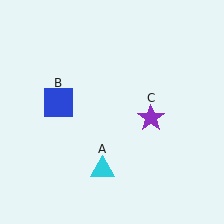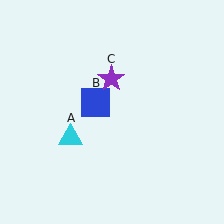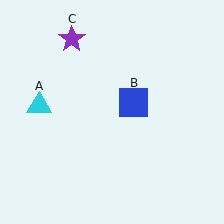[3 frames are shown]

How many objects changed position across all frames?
3 objects changed position: cyan triangle (object A), blue square (object B), purple star (object C).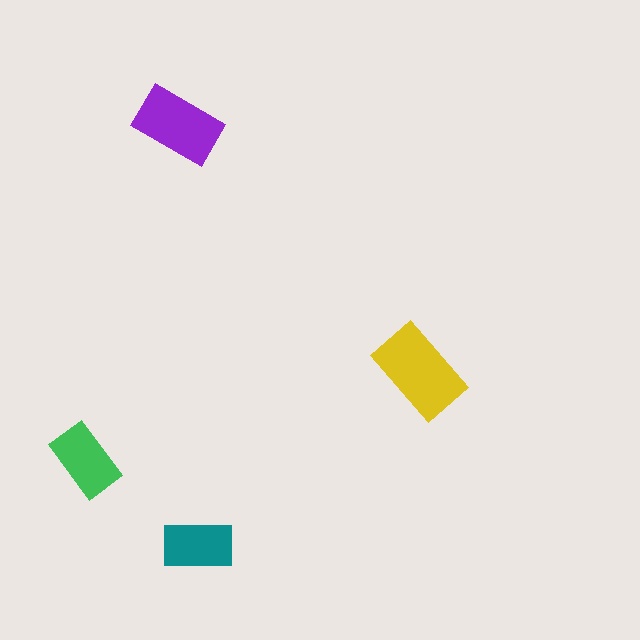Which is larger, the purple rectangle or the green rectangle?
The purple one.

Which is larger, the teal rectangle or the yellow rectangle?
The yellow one.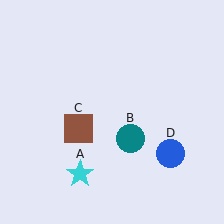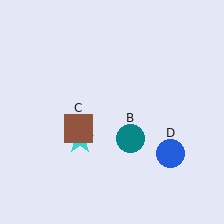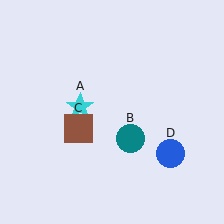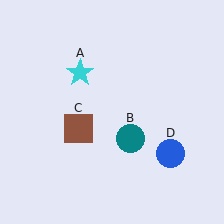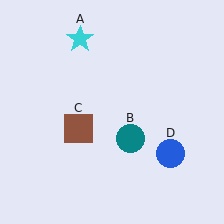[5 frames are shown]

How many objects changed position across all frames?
1 object changed position: cyan star (object A).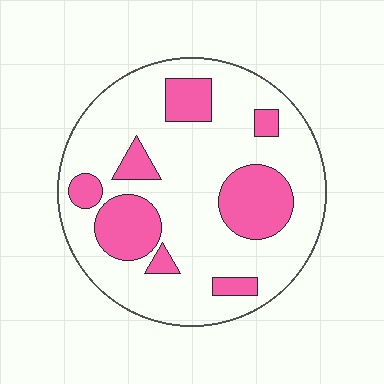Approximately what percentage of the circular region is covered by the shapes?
Approximately 25%.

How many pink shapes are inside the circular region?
8.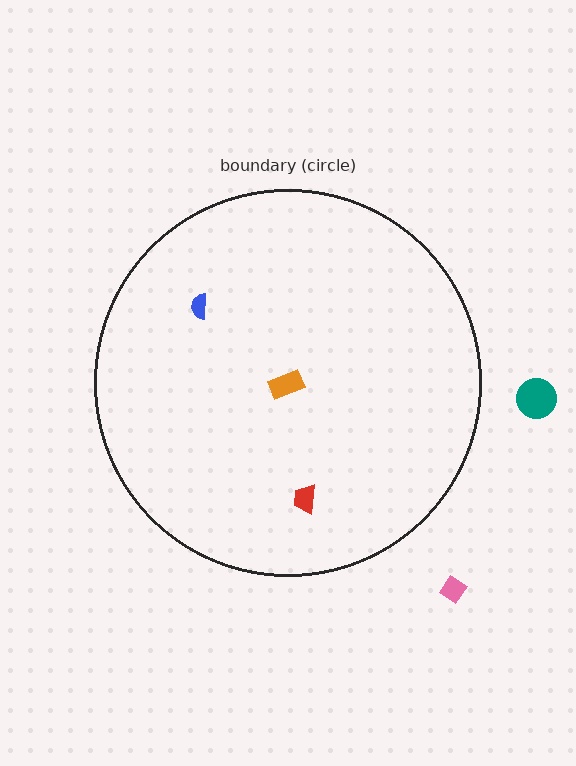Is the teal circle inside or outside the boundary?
Outside.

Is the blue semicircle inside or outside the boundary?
Inside.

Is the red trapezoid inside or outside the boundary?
Inside.